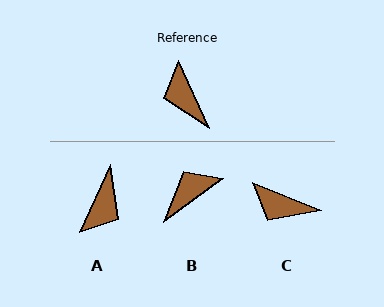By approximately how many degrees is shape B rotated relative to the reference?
Approximately 78 degrees clockwise.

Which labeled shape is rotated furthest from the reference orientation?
A, about 130 degrees away.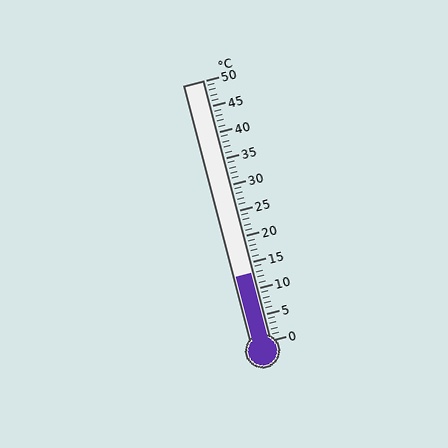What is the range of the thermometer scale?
The thermometer scale ranges from 0°C to 50°C.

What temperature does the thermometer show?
The thermometer shows approximately 13°C.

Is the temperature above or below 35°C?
The temperature is below 35°C.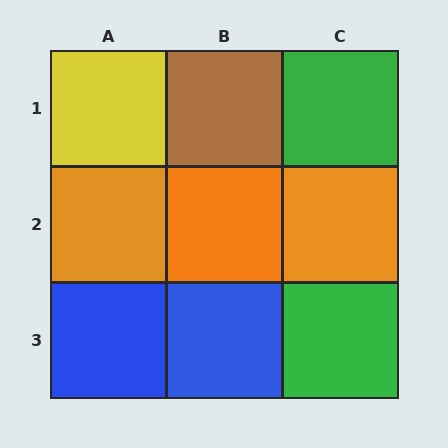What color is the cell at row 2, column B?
Orange.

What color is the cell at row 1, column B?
Brown.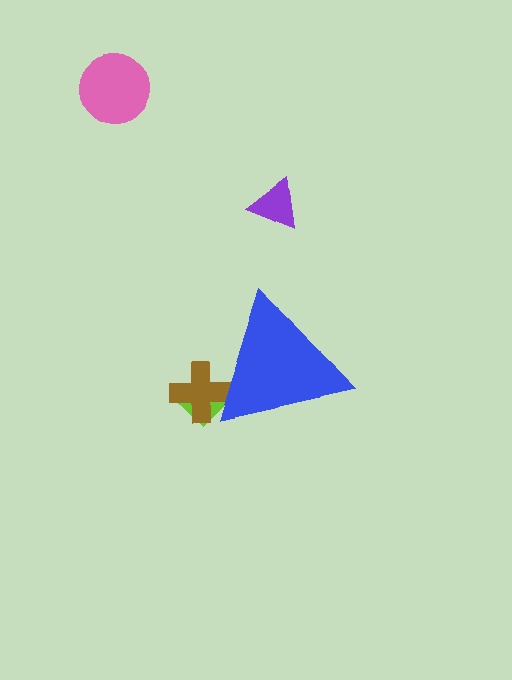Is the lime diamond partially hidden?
Yes, the lime diamond is partially hidden behind the blue triangle.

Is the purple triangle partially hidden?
No, the purple triangle is fully visible.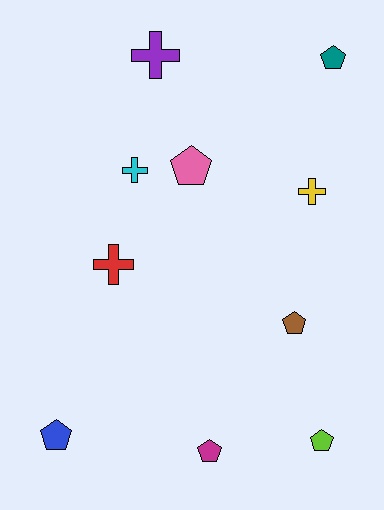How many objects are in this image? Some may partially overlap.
There are 10 objects.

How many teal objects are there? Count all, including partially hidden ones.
There is 1 teal object.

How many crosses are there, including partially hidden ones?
There are 4 crosses.